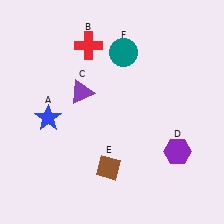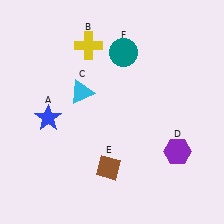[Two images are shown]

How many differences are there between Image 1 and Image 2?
There are 2 differences between the two images.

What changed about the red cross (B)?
In Image 1, B is red. In Image 2, it changed to yellow.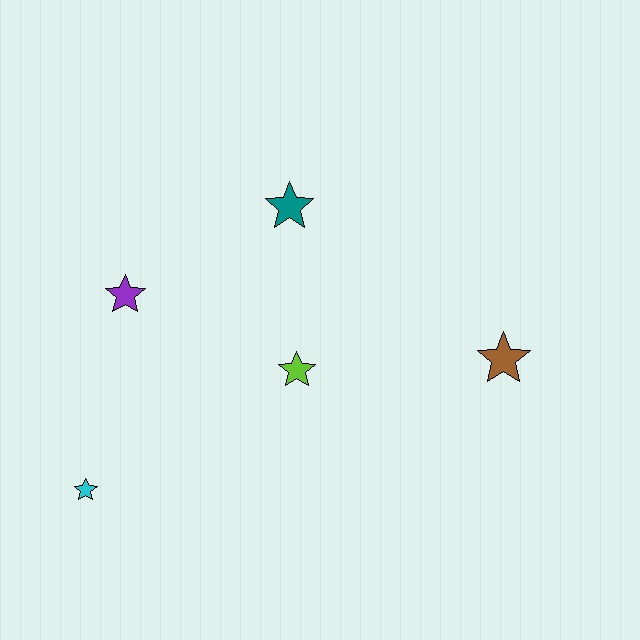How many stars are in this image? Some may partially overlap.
There are 5 stars.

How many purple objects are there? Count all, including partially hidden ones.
There is 1 purple object.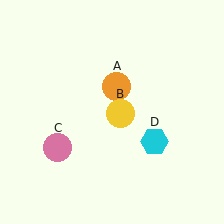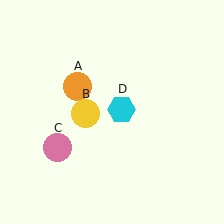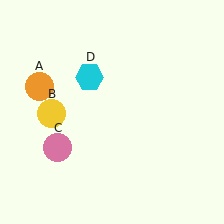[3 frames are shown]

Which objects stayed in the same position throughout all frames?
Pink circle (object C) remained stationary.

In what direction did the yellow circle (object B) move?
The yellow circle (object B) moved left.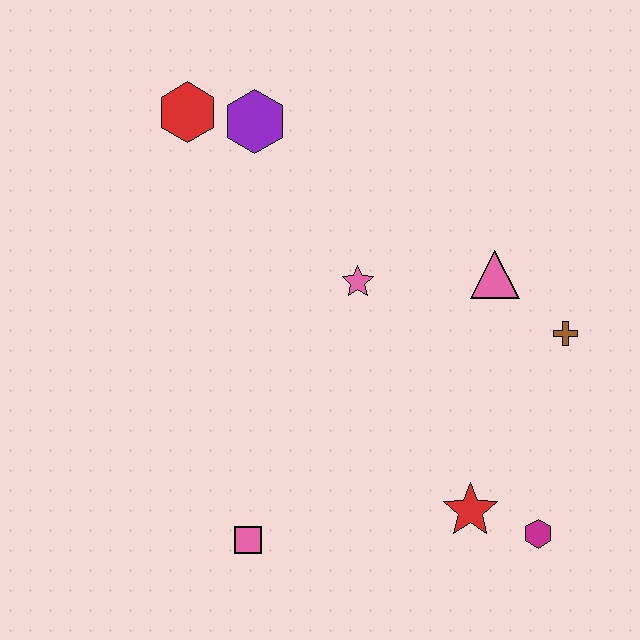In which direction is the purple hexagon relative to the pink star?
The purple hexagon is above the pink star.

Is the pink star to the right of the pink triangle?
No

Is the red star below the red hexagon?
Yes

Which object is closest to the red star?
The magenta hexagon is closest to the red star.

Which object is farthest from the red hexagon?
The magenta hexagon is farthest from the red hexagon.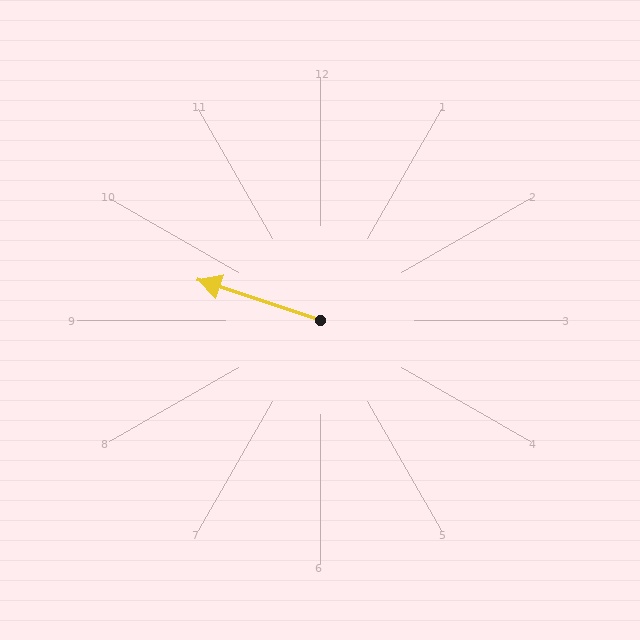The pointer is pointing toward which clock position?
Roughly 10 o'clock.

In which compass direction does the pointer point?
West.